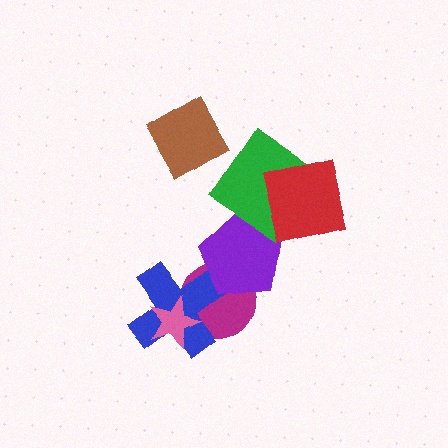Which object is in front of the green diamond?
The red square is in front of the green diamond.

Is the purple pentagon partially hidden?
Yes, it is partially covered by another shape.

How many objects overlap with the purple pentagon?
2 objects overlap with the purple pentagon.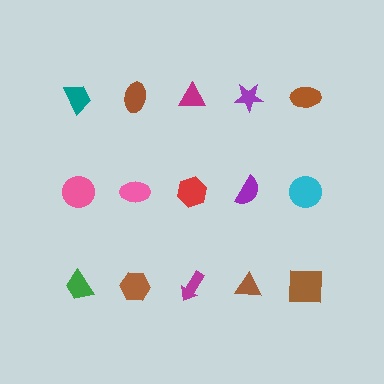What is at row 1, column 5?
A brown ellipse.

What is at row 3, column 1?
A green trapezoid.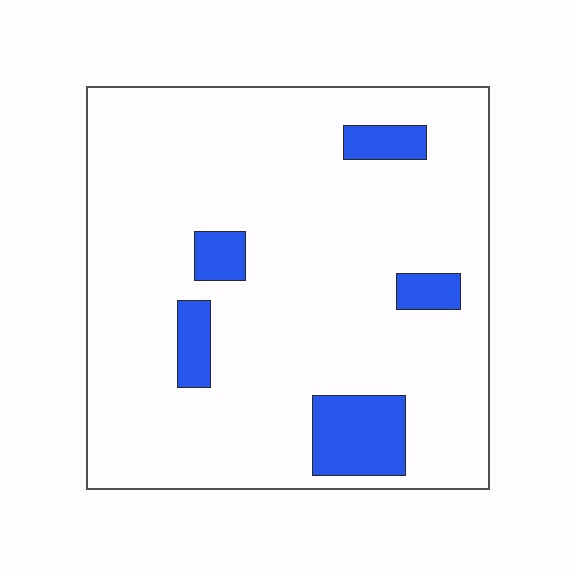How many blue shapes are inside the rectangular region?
5.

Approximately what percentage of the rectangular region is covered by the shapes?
Approximately 10%.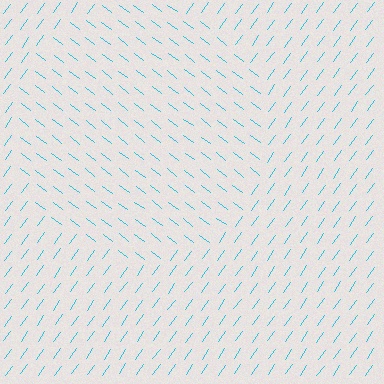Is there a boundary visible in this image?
Yes, there is a texture boundary formed by a change in line orientation.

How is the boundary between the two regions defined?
The boundary is defined purely by a change in line orientation (approximately 88 degrees difference). All lines are the same color and thickness.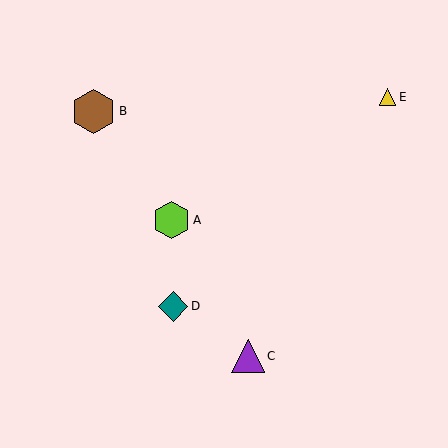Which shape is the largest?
The brown hexagon (labeled B) is the largest.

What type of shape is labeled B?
Shape B is a brown hexagon.